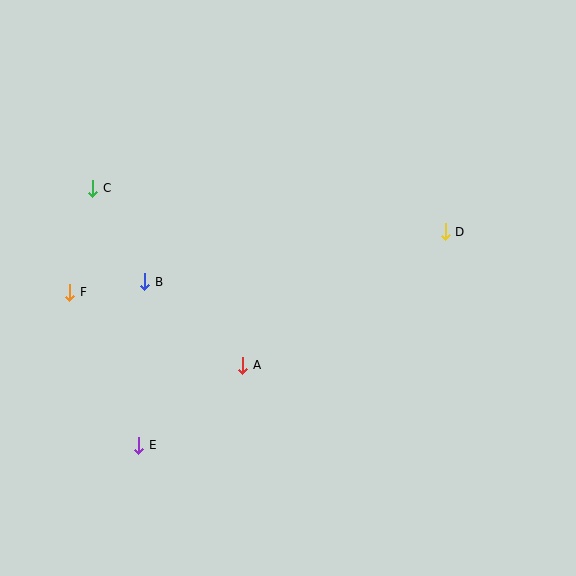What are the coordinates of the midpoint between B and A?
The midpoint between B and A is at (194, 323).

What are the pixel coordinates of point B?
Point B is at (145, 282).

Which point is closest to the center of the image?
Point A at (243, 365) is closest to the center.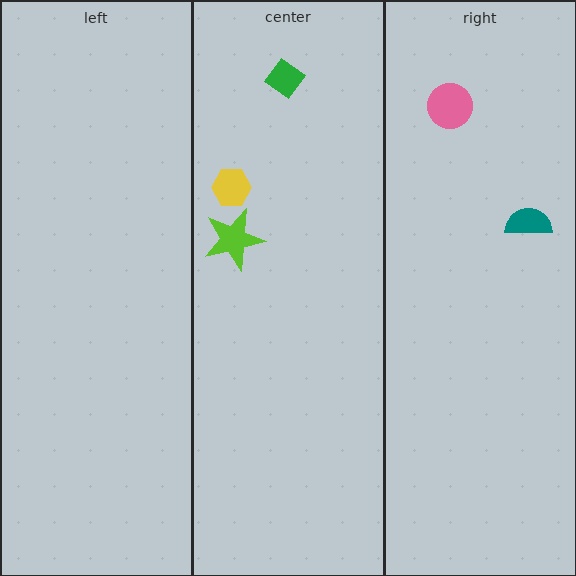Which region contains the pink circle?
The right region.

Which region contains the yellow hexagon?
The center region.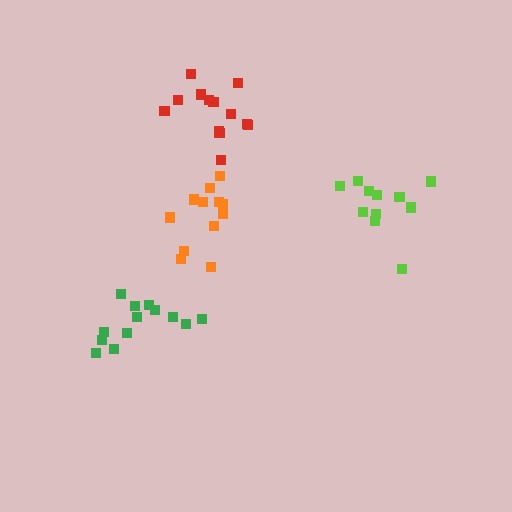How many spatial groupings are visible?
There are 4 spatial groupings.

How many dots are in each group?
Group 1: 11 dots, Group 2: 12 dots, Group 3: 13 dots, Group 4: 13 dots (49 total).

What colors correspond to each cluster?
The clusters are colored: lime, orange, red, green.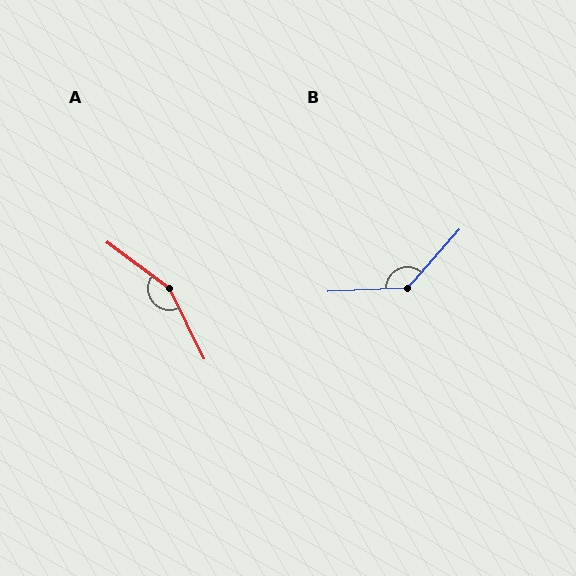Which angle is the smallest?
B, at approximately 134 degrees.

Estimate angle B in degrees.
Approximately 134 degrees.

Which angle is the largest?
A, at approximately 153 degrees.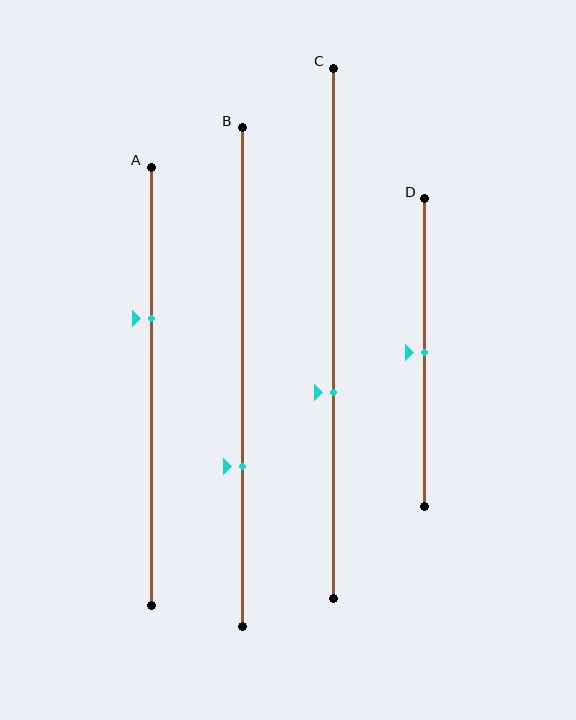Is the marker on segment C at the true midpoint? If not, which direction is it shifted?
No, the marker on segment C is shifted downward by about 11% of the segment length.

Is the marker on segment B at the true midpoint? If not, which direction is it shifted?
No, the marker on segment B is shifted downward by about 18% of the segment length.